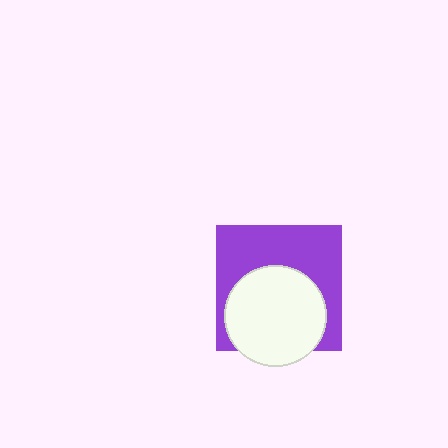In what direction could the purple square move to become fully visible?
The purple square could move up. That would shift it out from behind the white circle entirely.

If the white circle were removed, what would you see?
You would see the complete purple square.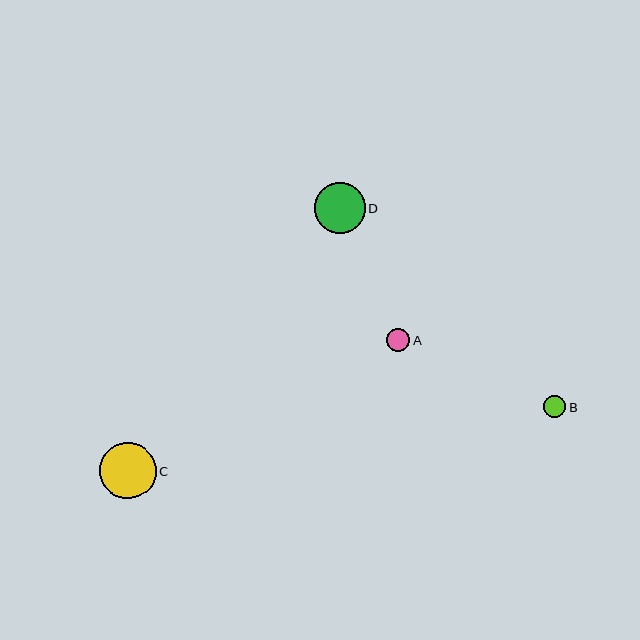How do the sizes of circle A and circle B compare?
Circle A and circle B are approximately the same size.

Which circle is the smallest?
Circle B is the smallest with a size of approximately 22 pixels.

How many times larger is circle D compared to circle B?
Circle D is approximately 2.3 times the size of circle B.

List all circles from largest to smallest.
From largest to smallest: C, D, A, B.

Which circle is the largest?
Circle C is the largest with a size of approximately 57 pixels.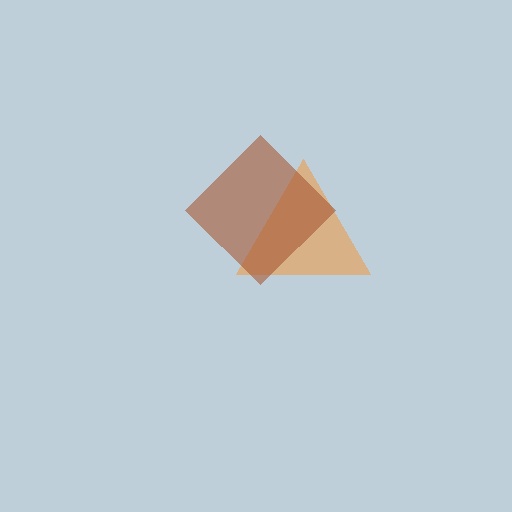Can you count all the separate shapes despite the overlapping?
Yes, there are 2 separate shapes.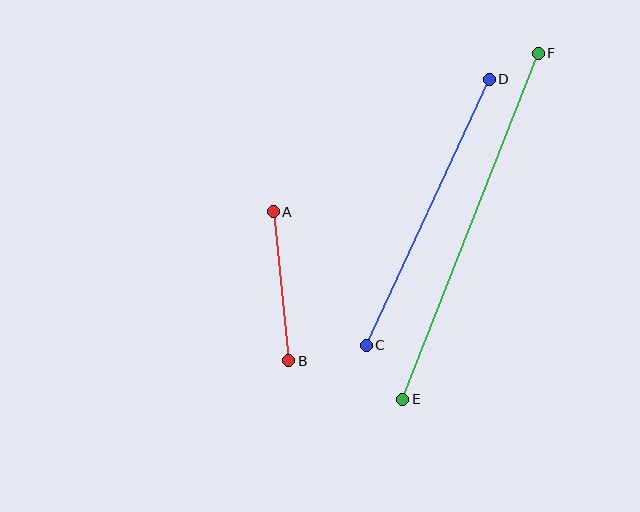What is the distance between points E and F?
The distance is approximately 372 pixels.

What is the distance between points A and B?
The distance is approximately 149 pixels.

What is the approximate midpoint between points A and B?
The midpoint is at approximately (281, 286) pixels.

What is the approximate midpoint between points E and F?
The midpoint is at approximately (470, 226) pixels.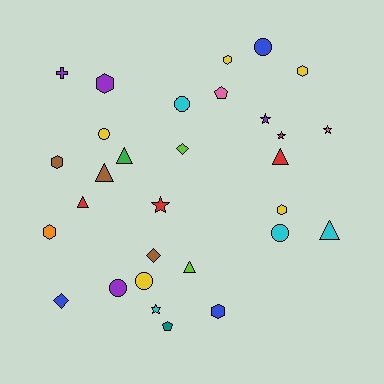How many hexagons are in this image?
There are 7 hexagons.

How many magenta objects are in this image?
There is 1 magenta object.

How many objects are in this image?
There are 30 objects.